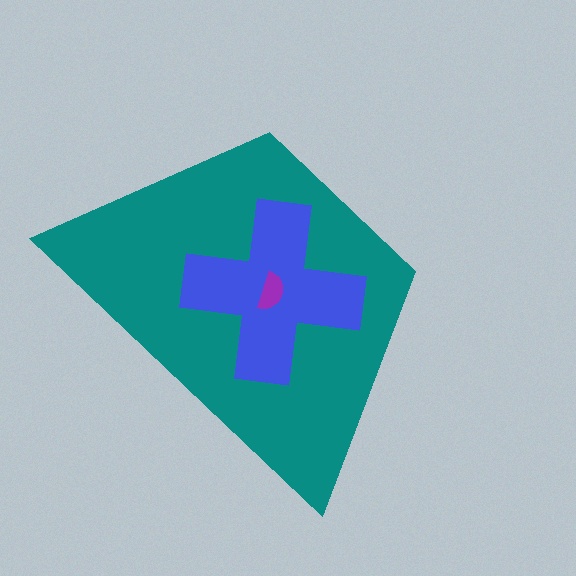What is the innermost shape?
The purple semicircle.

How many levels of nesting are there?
3.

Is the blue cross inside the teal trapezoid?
Yes.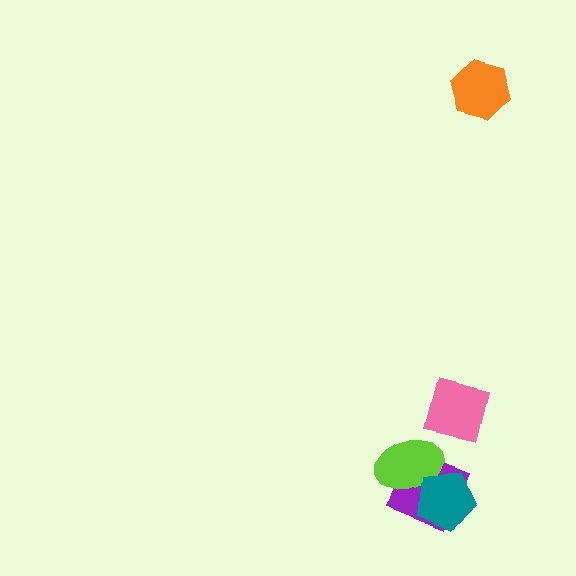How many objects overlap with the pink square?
0 objects overlap with the pink square.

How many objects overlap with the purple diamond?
2 objects overlap with the purple diamond.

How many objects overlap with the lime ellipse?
2 objects overlap with the lime ellipse.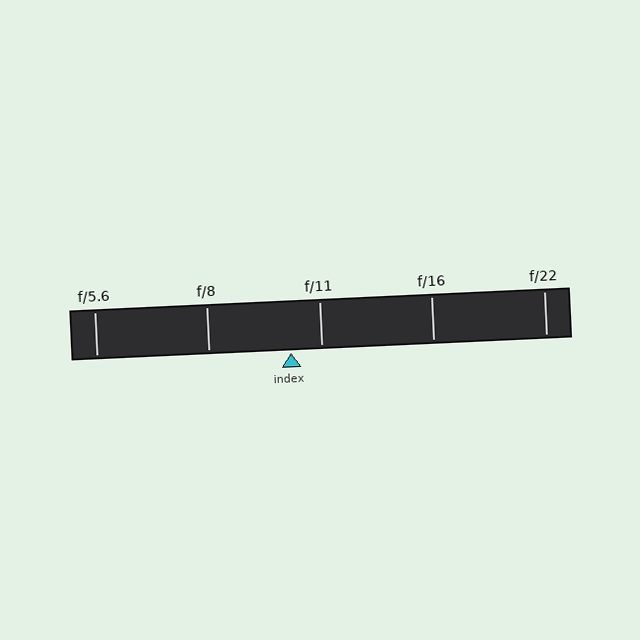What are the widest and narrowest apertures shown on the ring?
The widest aperture shown is f/5.6 and the narrowest is f/22.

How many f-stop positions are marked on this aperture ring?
There are 5 f-stop positions marked.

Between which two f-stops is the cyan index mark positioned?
The index mark is between f/8 and f/11.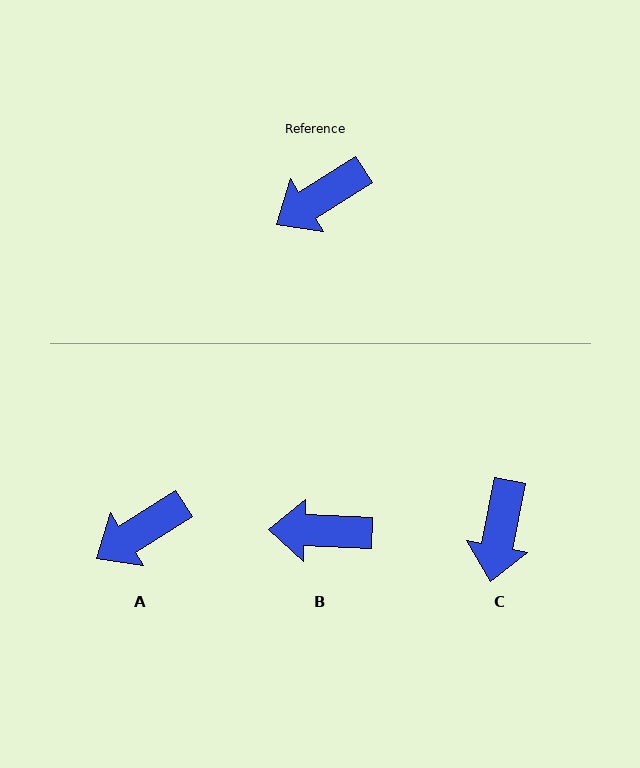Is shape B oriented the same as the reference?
No, it is off by about 34 degrees.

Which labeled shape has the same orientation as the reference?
A.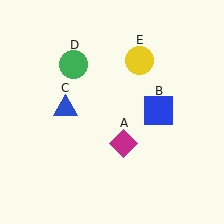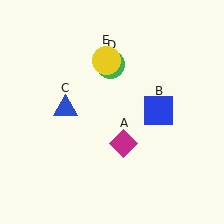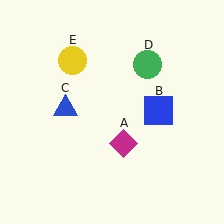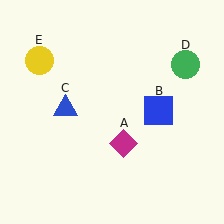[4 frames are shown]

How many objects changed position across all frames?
2 objects changed position: green circle (object D), yellow circle (object E).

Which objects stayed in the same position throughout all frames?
Magenta diamond (object A) and blue square (object B) and blue triangle (object C) remained stationary.